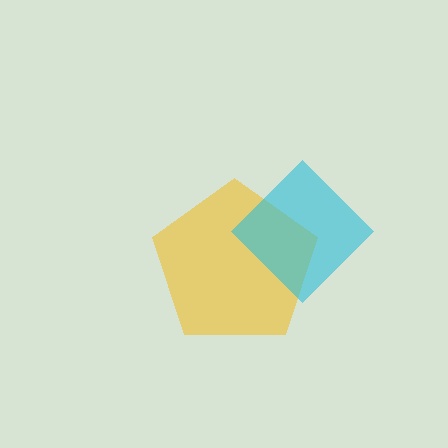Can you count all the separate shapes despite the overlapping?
Yes, there are 2 separate shapes.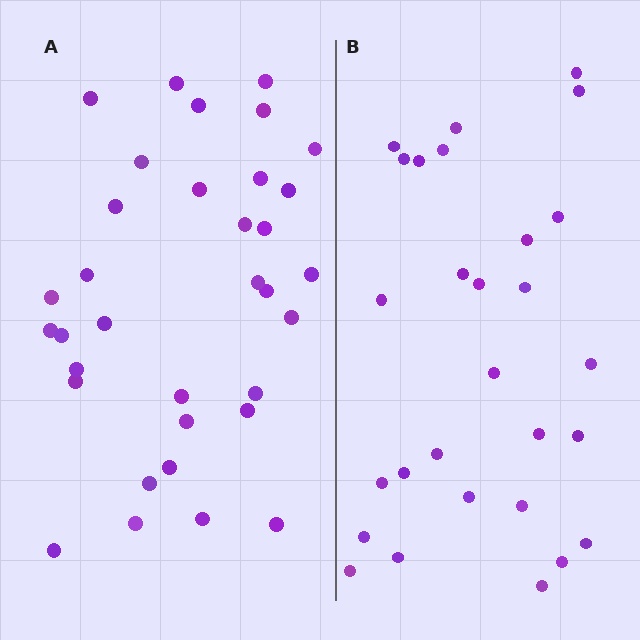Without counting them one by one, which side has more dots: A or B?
Region A (the left region) has more dots.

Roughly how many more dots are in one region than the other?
Region A has about 6 more dots than region B.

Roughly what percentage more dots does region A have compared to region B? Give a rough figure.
About 20% more.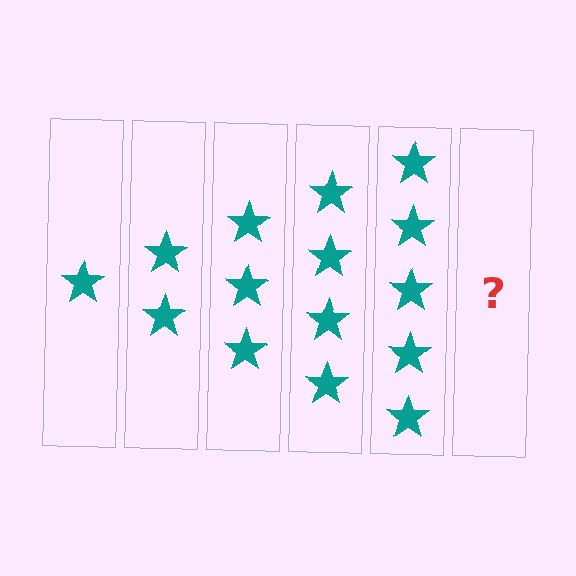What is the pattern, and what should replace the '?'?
The pattern is that each step adds one more star. The '?' should be 6 stars.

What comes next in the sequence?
The next element should be 6 stars.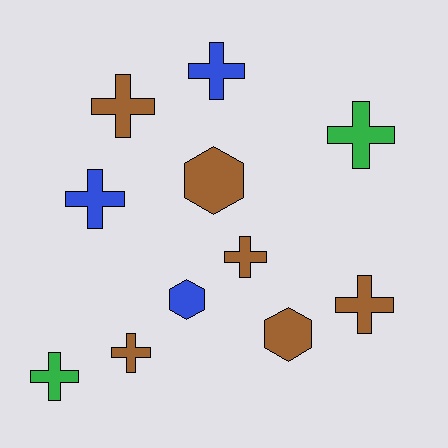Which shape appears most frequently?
Cross, with 8 objects.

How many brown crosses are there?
There are 4 brown crosses.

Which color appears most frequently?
Brown, with 6 objects.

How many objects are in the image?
There are 11 objects.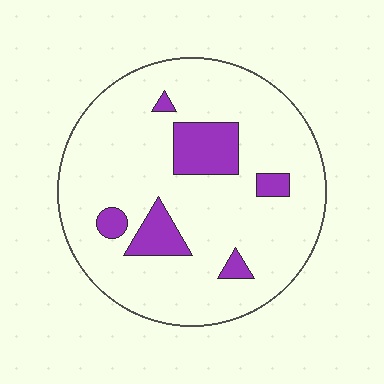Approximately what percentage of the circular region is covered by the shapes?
Approximately 15%.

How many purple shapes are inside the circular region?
6.